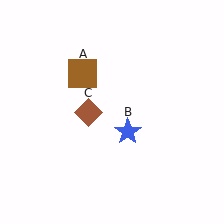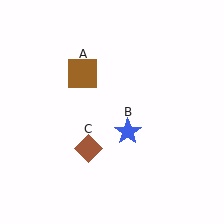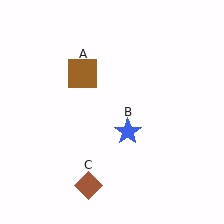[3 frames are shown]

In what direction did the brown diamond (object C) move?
The brown diamond (object C) moved down.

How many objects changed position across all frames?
1 object changed position: brown diamond (object C).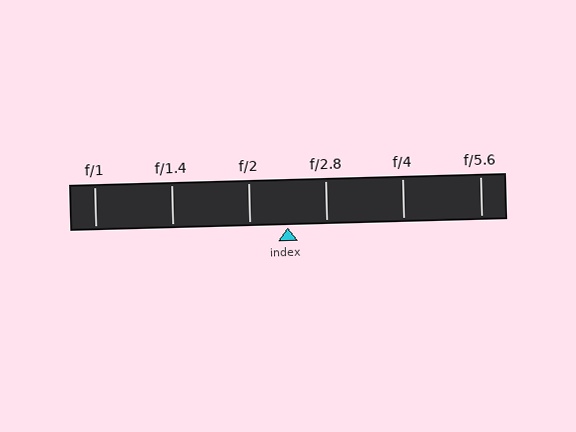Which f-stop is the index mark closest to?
The index mark is closest to f/2.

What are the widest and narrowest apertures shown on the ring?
The widest aperture shown is f/1 and the narrowest is f/5.6.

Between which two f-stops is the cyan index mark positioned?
The index mark is between f/2 and f/2.8.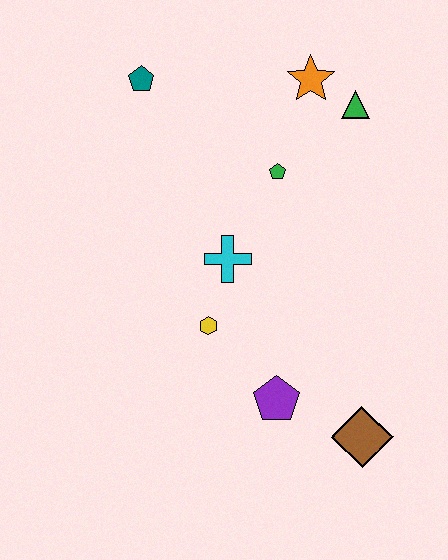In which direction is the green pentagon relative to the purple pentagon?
The green pentagon is above the purple pentagon.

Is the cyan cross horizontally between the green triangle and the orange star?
No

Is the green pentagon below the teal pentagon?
Yes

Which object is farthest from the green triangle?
The brown diamond is farthest from the green triangle.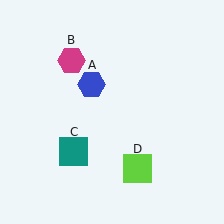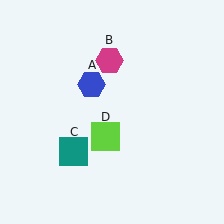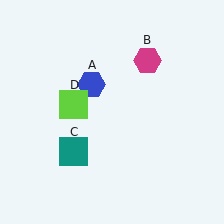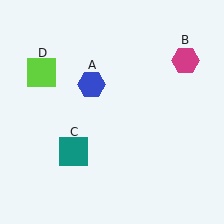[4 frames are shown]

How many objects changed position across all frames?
2 objects changed position: magenta hexagon (object B), lime square (object D).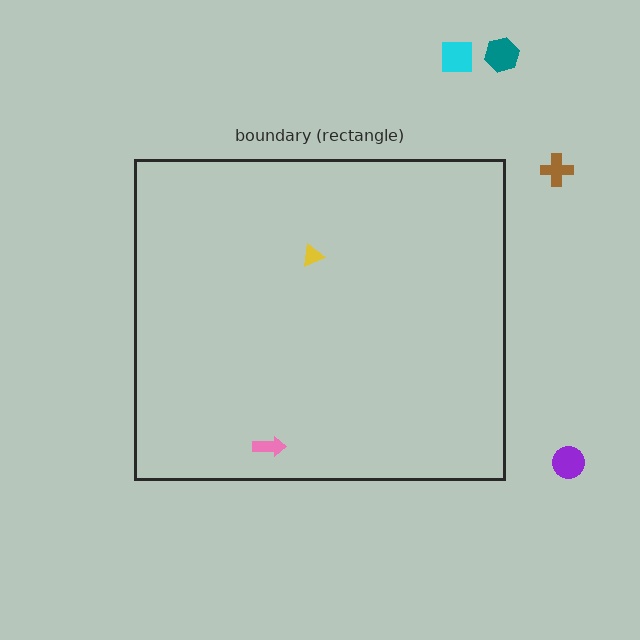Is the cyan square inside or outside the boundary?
Outside.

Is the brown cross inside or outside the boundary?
Outside.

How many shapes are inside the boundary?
2 inside, 4 outside.